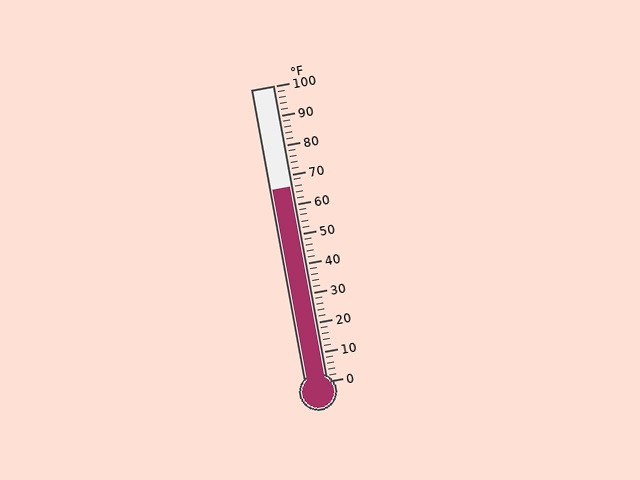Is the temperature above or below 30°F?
The temperature is above 30°F.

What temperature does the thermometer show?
The thermometer shows approximately 66°F.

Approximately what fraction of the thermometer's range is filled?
The thermometer is filled to approximately 65% of its range.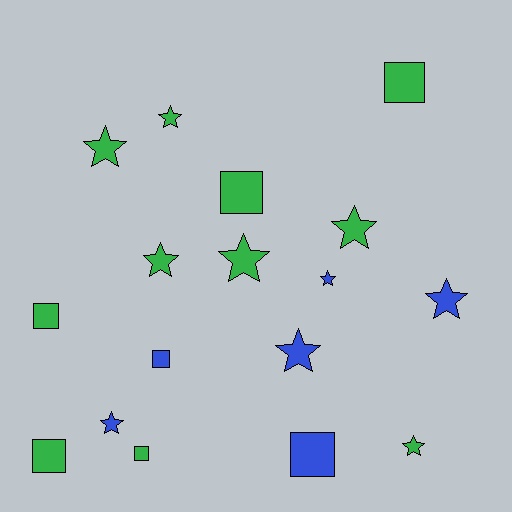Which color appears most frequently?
Green, with 11 objects.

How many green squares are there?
There are 5 green squares.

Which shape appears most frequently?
Star, with 10 objects.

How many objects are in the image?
There are 17 objects.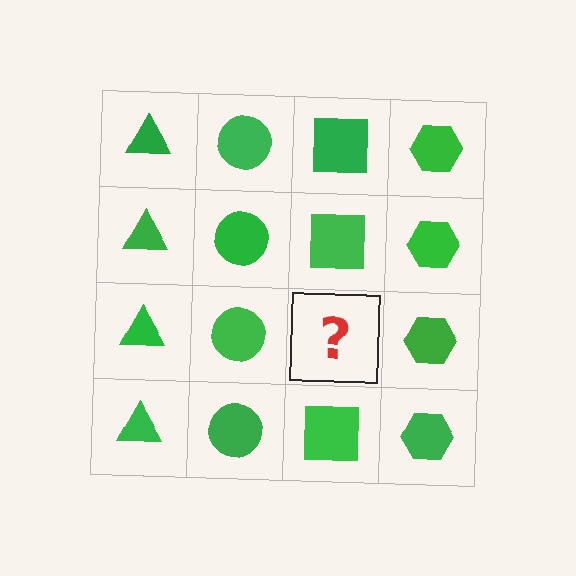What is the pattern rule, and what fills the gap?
The rule is that each column has a consistent shape. The gap should be filled with a green square.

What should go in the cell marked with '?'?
The missing cell should contain a green square.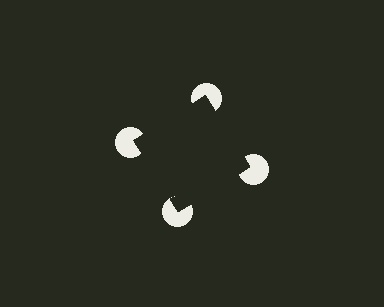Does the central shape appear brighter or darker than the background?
It typically appears slightly darker than the background, even though no actual brightness change is drawn.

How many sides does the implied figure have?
4 sides.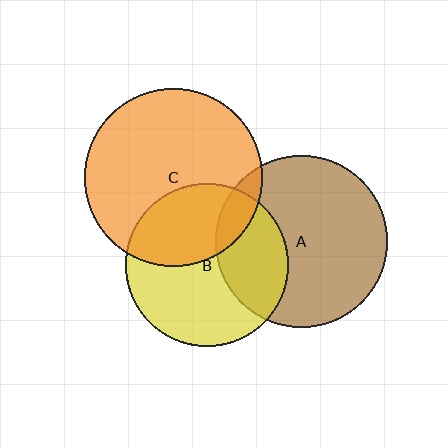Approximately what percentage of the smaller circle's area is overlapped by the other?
Approximately 35%.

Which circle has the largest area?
Circle C (orange).